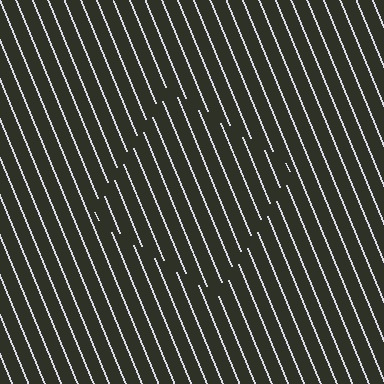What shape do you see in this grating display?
An illusory square. The interior of the shape contains the same grating, shifted by half a period — the contour is defined by the phase discontinuity where line-ends from the inner and outer gratings abut.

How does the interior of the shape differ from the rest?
The interior of the shape contains the same grating, shifted by half a period — the contour is defined by the phase discontinuity where line-ends from the inner and outer gratings abut.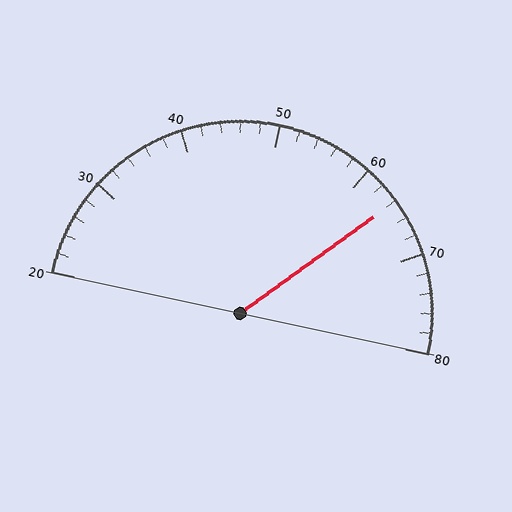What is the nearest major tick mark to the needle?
The nearest major tick mark is 60.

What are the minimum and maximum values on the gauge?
The gauge ranges from 20 to 80.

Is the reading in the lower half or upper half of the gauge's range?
The reading is in the upper half of the range (20 to 80).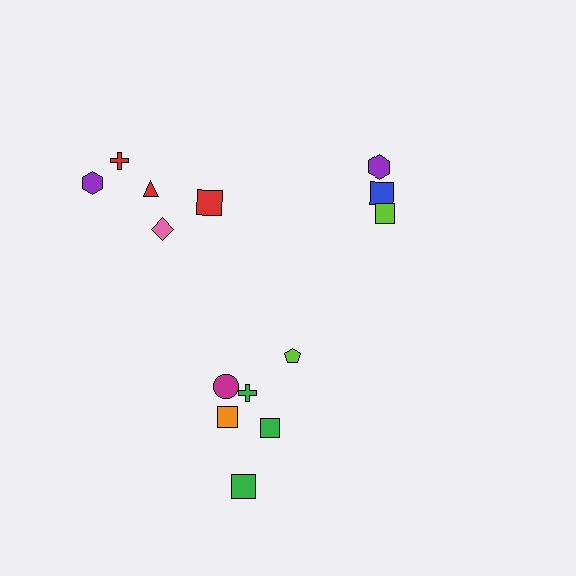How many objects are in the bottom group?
There are 6 objects.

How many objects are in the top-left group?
There are 5 objects.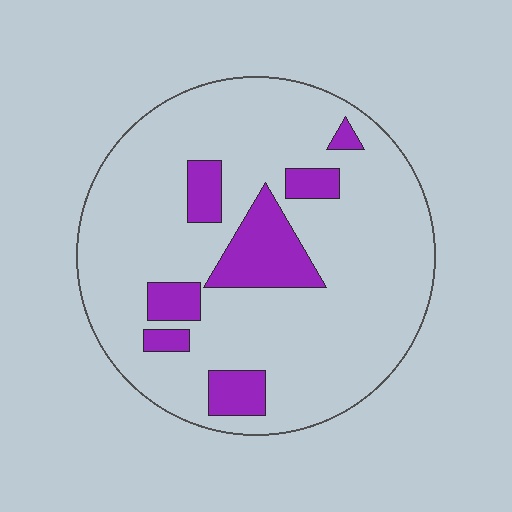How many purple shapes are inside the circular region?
7.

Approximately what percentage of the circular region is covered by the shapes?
Approximately 15%.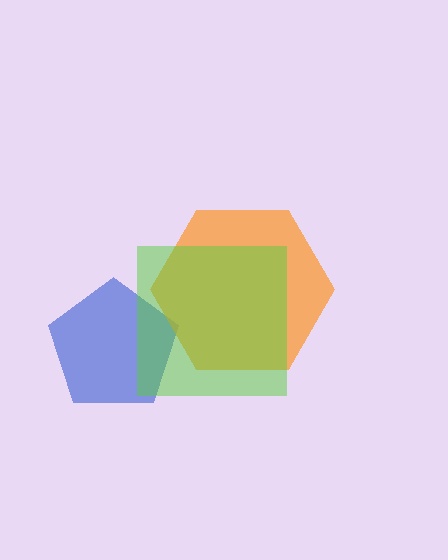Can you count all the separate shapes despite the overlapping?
Yes, there are 3 separate shapes.